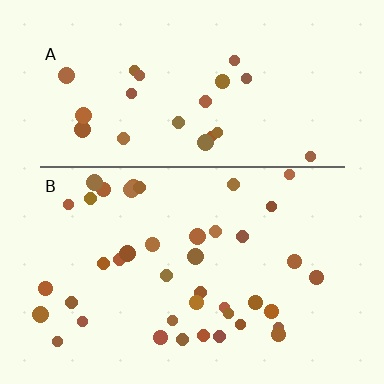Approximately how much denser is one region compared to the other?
Approximately 1.8× — region B over region A.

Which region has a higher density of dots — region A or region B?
B (the bottom).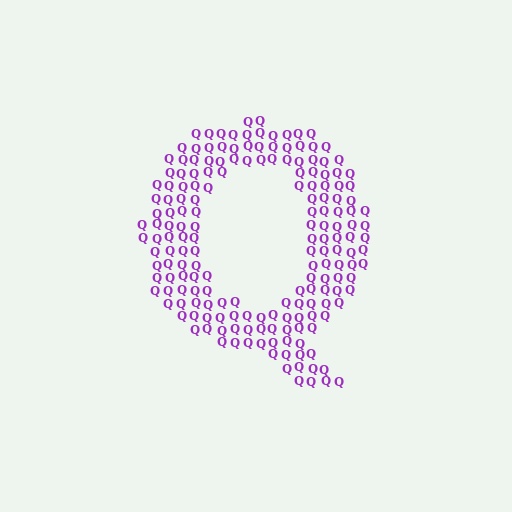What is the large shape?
The large shape is the letter Q.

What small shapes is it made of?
It is made of small letter Q's.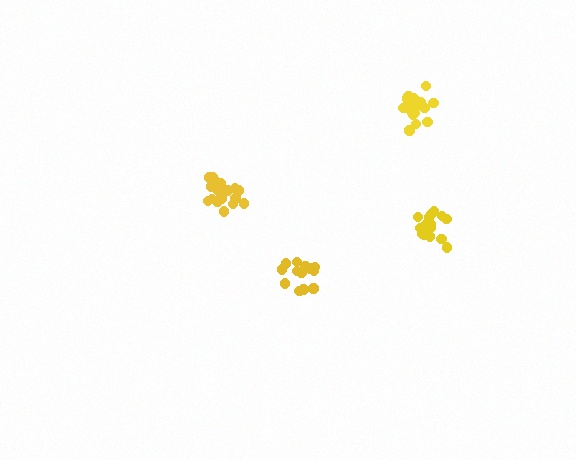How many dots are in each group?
Group 1: 19 dots, Group 2: 16 dots, Group 3: 19 dots, Group 4: 13 dots (67 total).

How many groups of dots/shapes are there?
There are 4 groups.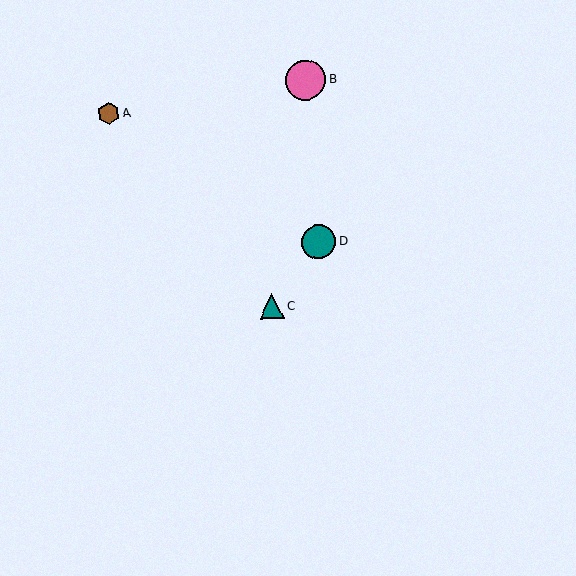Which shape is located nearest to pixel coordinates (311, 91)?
The pink circle (labeled B) at (305, 80) is nearest to that location.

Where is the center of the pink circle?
The center of the pink circle is at (305, 80).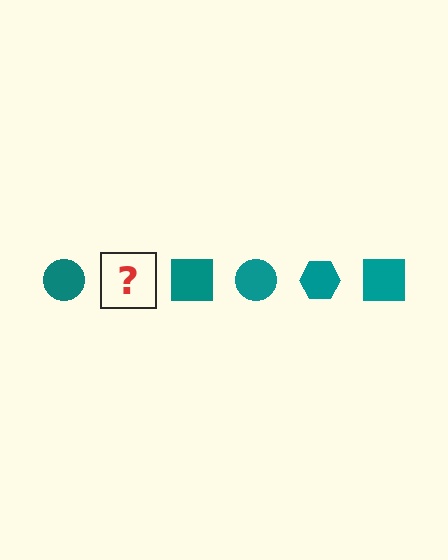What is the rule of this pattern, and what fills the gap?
The rule is that the pattern cycles through circle, hexagon, square shapes in teal. The gap should be filled with a teal hexagon.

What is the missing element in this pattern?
The missing element is a teal hexagon.